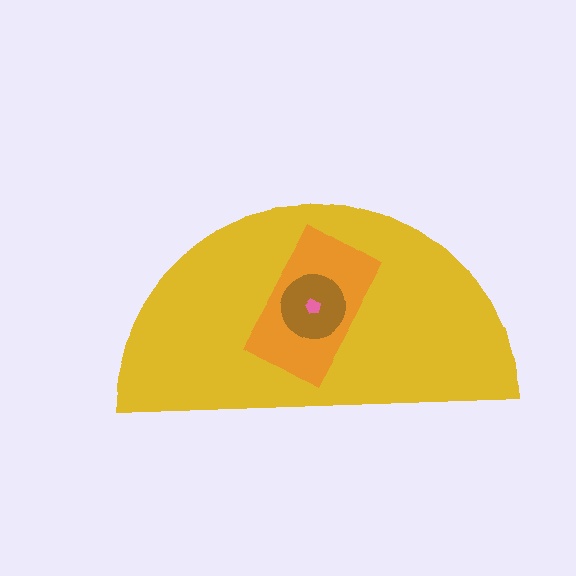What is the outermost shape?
The yellow semicircle.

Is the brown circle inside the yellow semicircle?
Yes.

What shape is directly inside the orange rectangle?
The brown circle.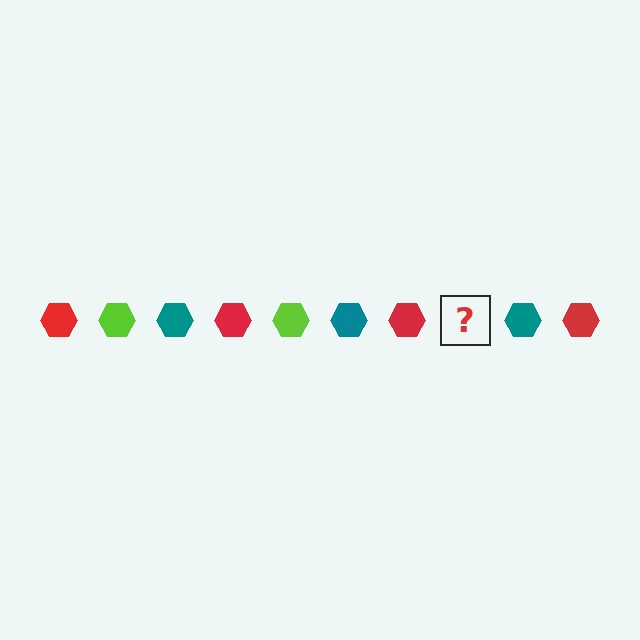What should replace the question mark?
The question mark should be replaced with a lime hexagon.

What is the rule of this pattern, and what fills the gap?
The rule is that the pattern cycles through red, lime, teal hexagons. The gap should be filled with a lime hexagon.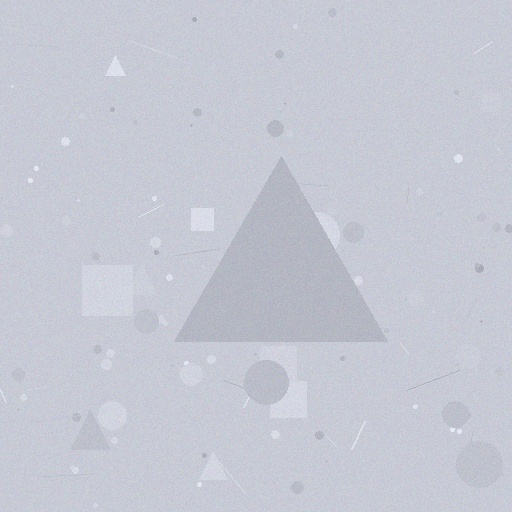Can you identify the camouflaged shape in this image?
The camouflaged shape is a triangle.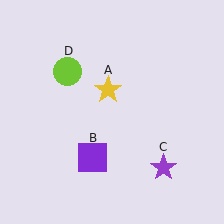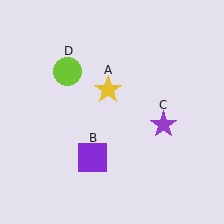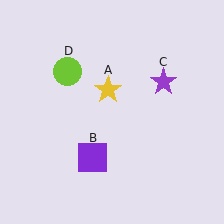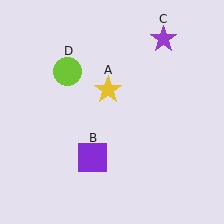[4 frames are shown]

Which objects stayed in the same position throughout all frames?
Yellow star (object A) and purple square (object B) and lime circle (object D) remained stationary.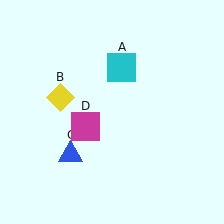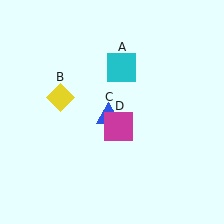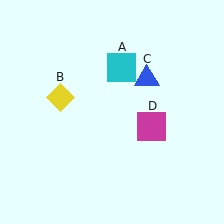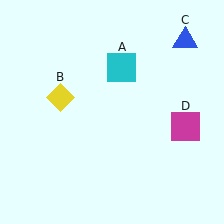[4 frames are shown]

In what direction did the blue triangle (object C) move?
The blue triangle (object C) moved up and to the right.